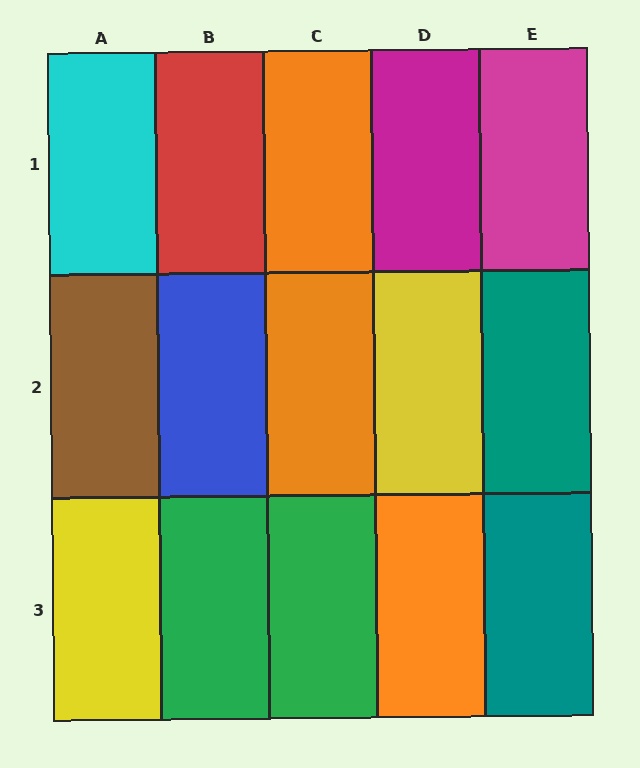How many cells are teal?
2 cells are teal.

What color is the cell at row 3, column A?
Yellow.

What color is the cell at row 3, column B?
Green.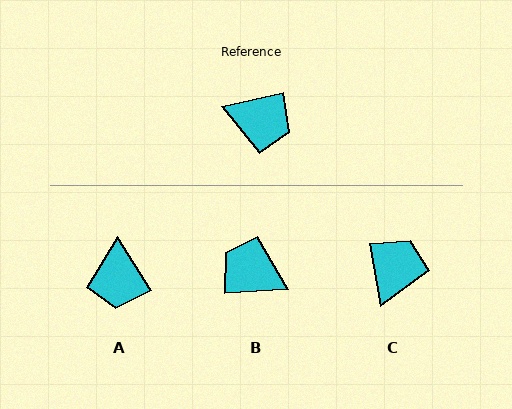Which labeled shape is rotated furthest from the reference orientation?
B, about 171 degrees away.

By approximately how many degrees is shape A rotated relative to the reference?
Approximately 71 degrees clockwise.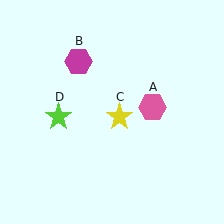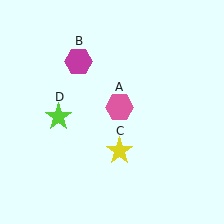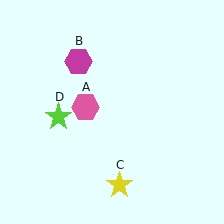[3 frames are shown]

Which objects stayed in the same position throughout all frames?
Magenta hexagon (object B) and lime star (object D) remained stationary.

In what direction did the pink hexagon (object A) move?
The pink hexagon (object A) moved left.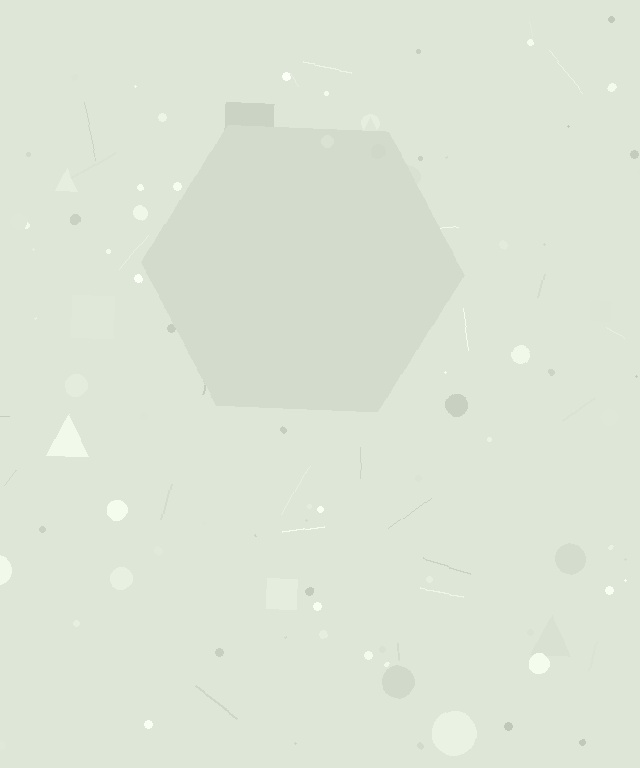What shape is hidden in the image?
A hexagon is hidden in the image.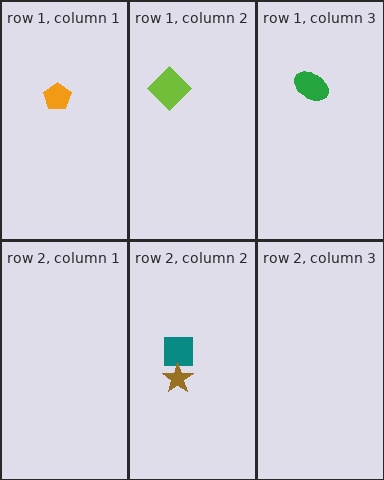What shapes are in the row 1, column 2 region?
The lime diamond.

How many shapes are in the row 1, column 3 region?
1.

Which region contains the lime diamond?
The row 1, column 2 region.